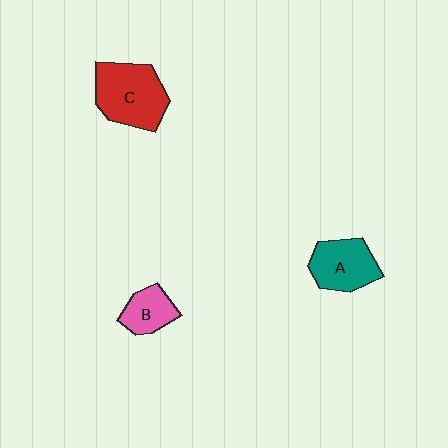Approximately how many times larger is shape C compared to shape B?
Approximately 2.0 times.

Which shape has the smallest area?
Shape B (pink).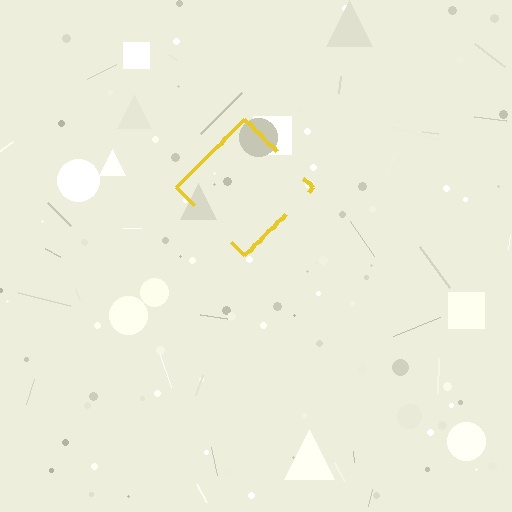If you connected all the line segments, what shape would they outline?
They would outline a diamond.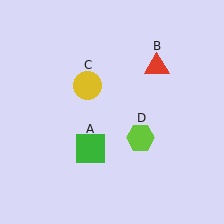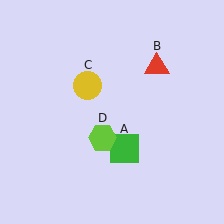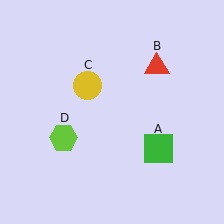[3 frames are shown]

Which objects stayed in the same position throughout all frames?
Red triangle (object B) and yellow circle (object C) remained stationary.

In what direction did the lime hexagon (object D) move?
The lime hexagon (object D) moved left.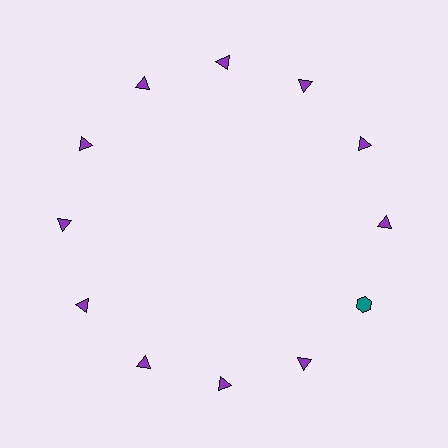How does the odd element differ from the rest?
It differs in both color (teal instead of purple) and shape (hexagon instead of triangle).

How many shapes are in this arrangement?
There are 12 shapes arranged in a ring pattern.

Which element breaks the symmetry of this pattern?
The teal hexagon at roughly the 4 o'clock position breaks the symmetry. All other shapes are purple triangles.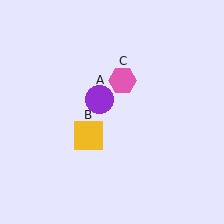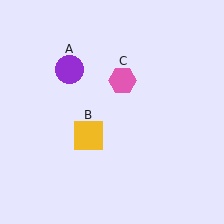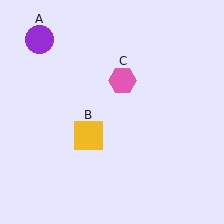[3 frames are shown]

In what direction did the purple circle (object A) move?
The purple circle (object A) moved up and to the left.